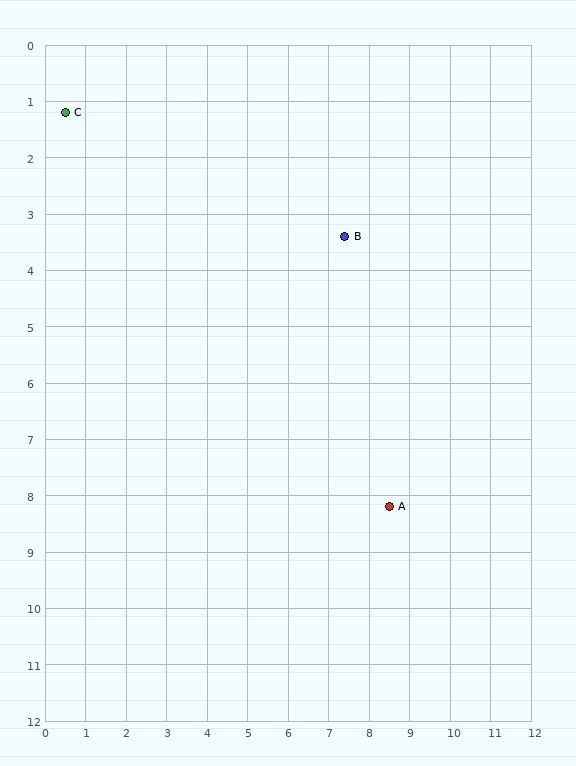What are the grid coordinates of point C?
Point C is at approximately (0.5, 1.2).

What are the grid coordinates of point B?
Point B is at approximately (7.4, 3.4).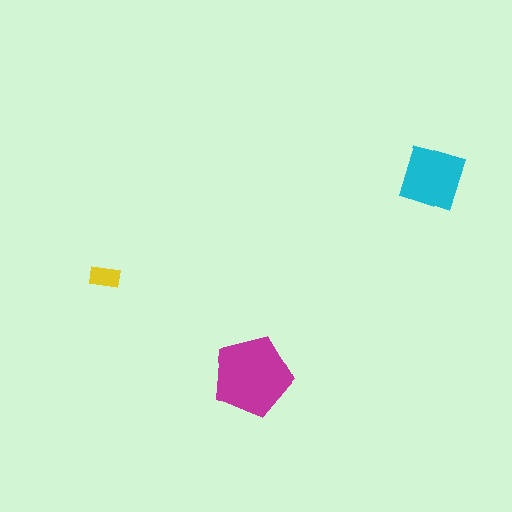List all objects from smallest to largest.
The yellow rectangle, the cyan diamond, the magenta pentagon.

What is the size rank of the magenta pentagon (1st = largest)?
1st.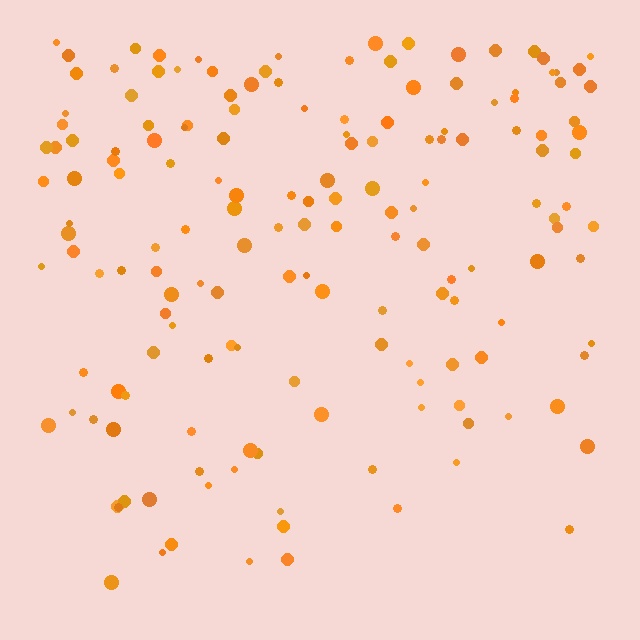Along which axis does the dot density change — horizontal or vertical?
Vertical.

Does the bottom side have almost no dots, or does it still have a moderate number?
Still a moderate number, just noticeably fewer than the top.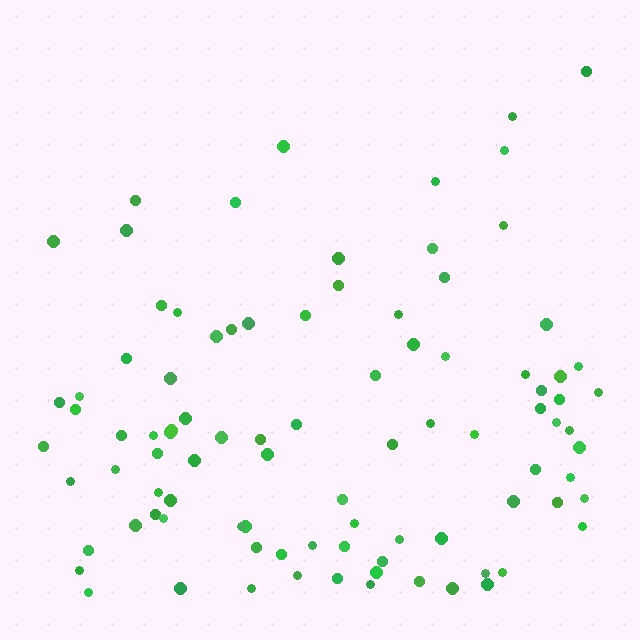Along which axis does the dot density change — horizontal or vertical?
Vertical.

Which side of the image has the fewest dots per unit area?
The top.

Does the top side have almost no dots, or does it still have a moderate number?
Still a moderate number, just noticeably fewer than the bottom.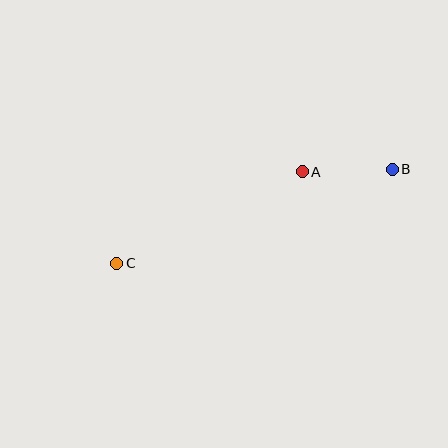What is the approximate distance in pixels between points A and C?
The distance between A and C is approximately 207 pixels.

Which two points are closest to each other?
Points A and B are closest to each other.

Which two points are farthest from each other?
Points B and C are farthest from each other.